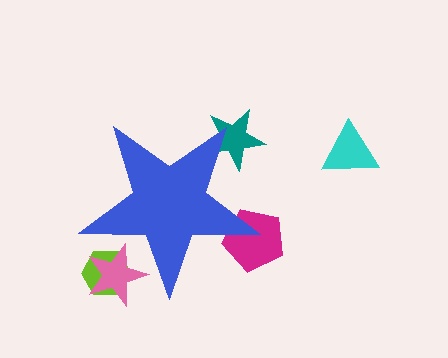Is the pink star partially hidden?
Yes, the pink star is partially hidden behind the blue star.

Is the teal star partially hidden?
Yes, the teal star is partially hidden behind the blue star.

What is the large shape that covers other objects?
A blue star.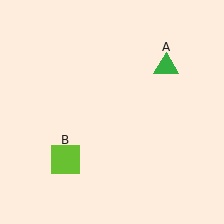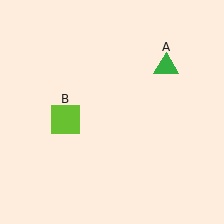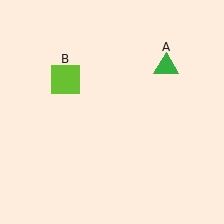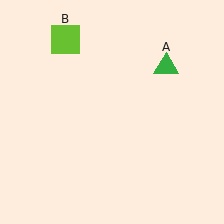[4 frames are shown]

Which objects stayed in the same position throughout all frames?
Green triangle (object A) remained stationary.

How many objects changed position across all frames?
1 object changed position: lime square (object B).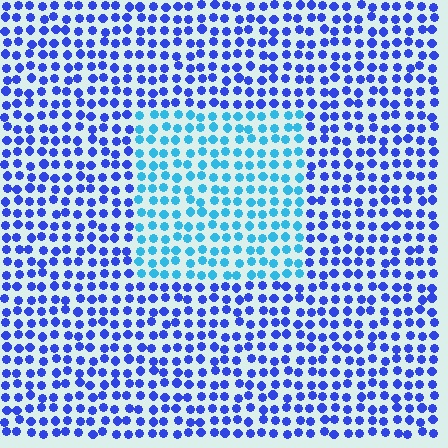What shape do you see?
I see a rectangle.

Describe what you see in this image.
The image is filled with small blue elements in a uniform arrangement. A rectangle-shaped region is visible where the elements are tinted to a slightly different hue, forming a subtle color boundary.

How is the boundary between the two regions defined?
The boundary is defined purely by a slight shift in hue (about 40 degrees). Spacing, size, and orientation are identical on both sides.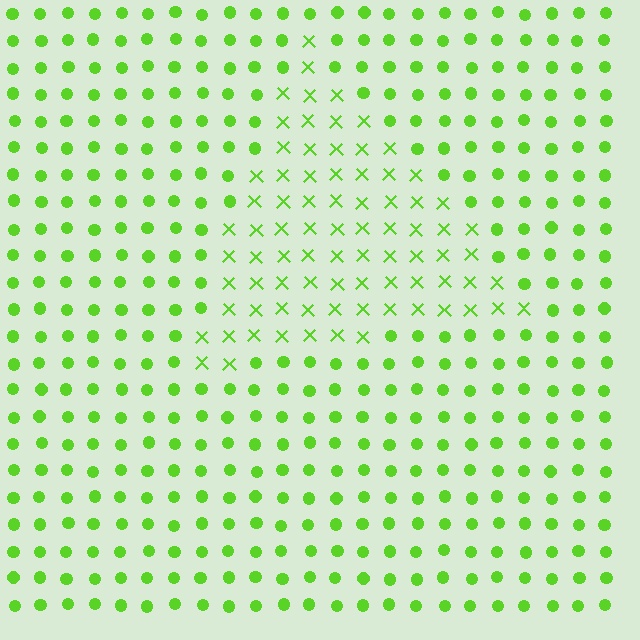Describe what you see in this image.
The image is filled with small lime elements arranged in a uniform grid. A triangle-shaped region contains X marks, while the surrounding area contains circles. The boundary is defined purely by the change in element shape.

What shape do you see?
I see a triangle.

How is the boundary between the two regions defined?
The boundary is defined by a change in element shape: X marks inside vs. circles outside. All elements share the same color and spacing.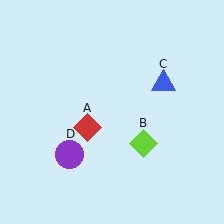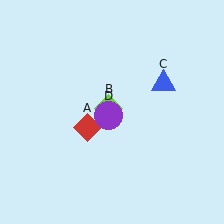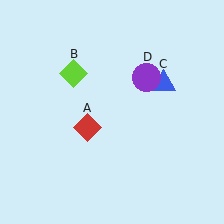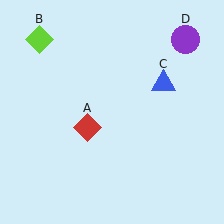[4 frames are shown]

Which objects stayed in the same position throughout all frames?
Red diamond (object A) and blue triangle (object C) remained stationary.